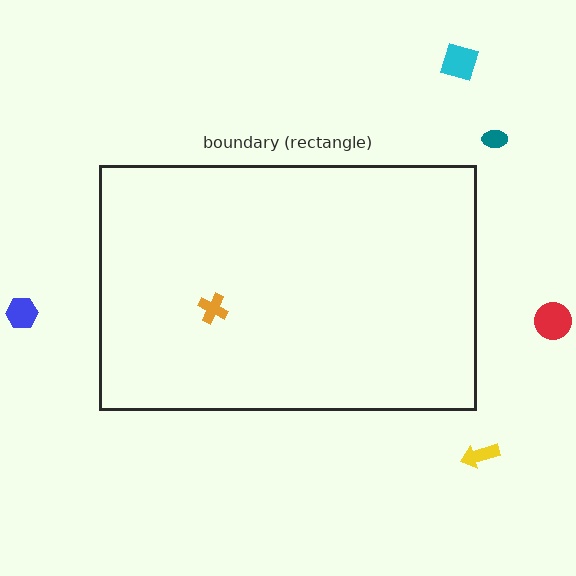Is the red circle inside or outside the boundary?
Outside.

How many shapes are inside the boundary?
1 inside, 5 outside.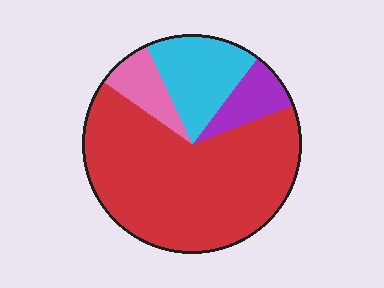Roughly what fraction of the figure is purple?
Purple covers around 10% of the figure.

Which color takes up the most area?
Red, at roughly 65%.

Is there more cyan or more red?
Red.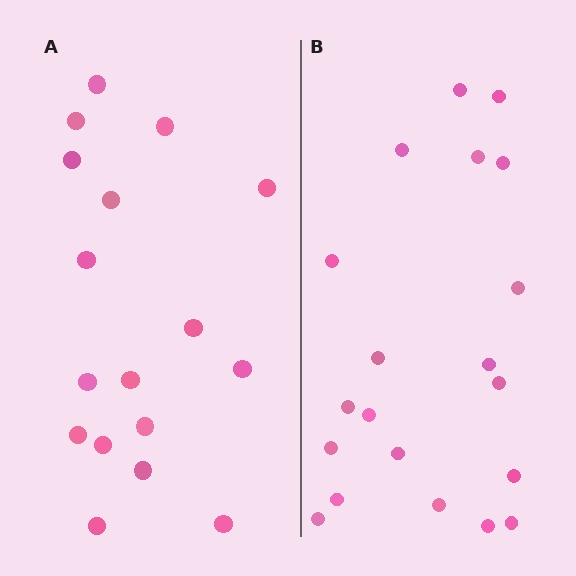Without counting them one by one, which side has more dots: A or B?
Region B (the right region) has more dots.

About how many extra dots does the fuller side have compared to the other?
Region B has just a few more — roughly 2 or 3 more dots than region A.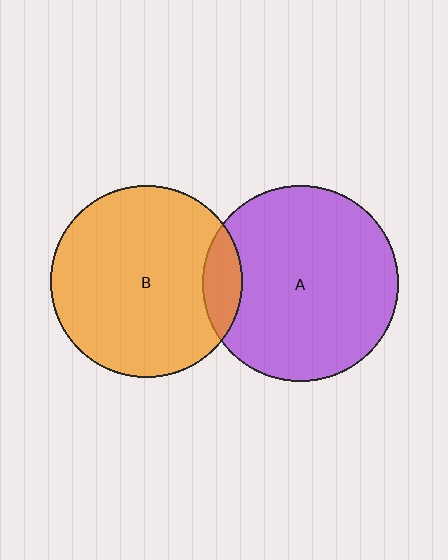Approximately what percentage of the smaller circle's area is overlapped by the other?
Approximately 10%.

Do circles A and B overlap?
Yes.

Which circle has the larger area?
Circle A (purple).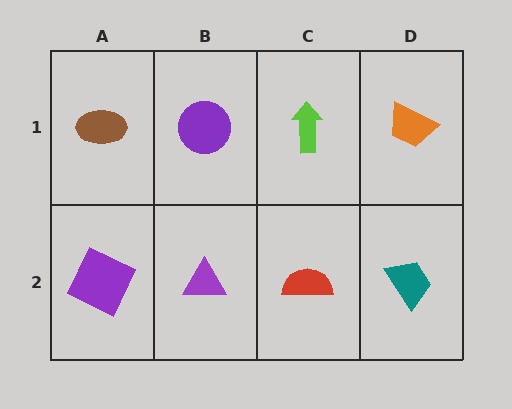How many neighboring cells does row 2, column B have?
3.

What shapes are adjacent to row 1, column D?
A teal trapezoid (row 2, column D), a lime arrow (row 1, column C).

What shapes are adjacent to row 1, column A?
A purple square (row 2, column A), a purple circle (row 1, column B).